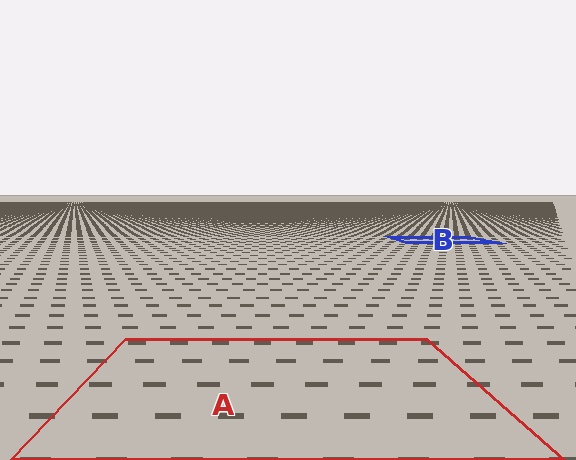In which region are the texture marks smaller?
The texture marks are smaller in region B, because it is farther away.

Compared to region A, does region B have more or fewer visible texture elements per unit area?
Region B has more texture elements per unit area — they are packed more densely because it is farther away.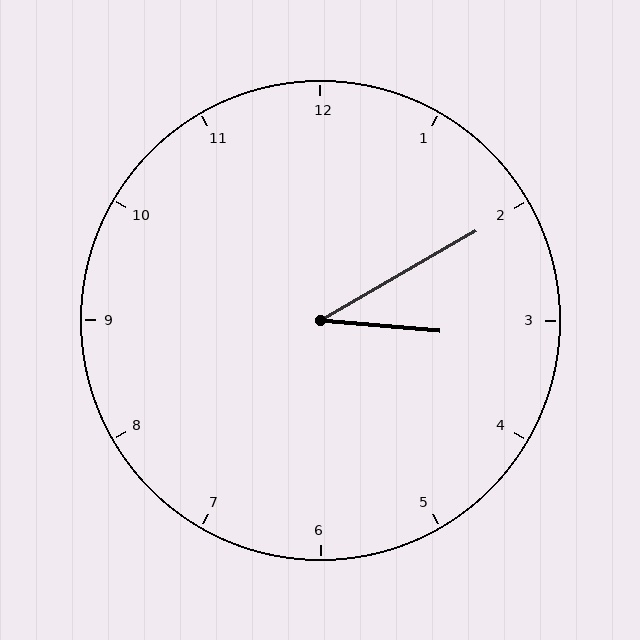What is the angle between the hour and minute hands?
Approximately 35 degrees.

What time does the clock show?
3:10.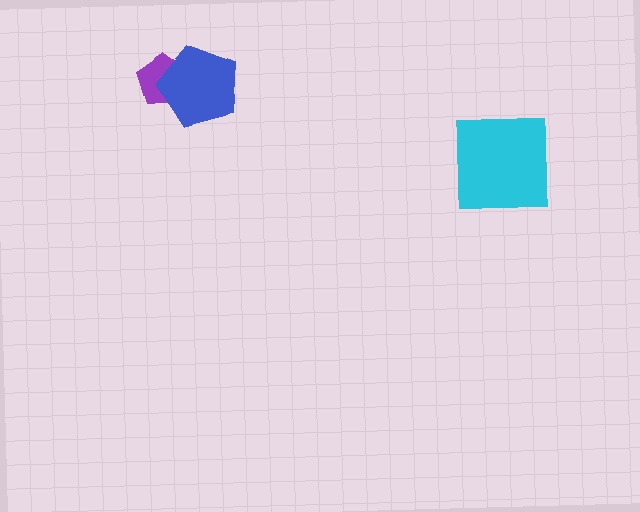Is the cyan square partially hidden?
No, no other shape covers it.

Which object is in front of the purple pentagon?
The blue pentagon is in front of the purple pentagon.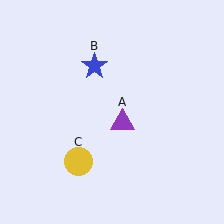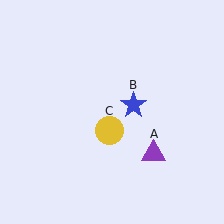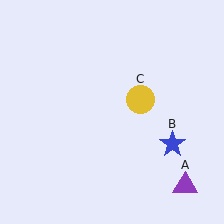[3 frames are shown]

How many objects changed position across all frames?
3 objects changed position: purple triangle (object A), blue star (object B), yellow circle (object C).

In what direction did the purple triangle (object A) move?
The purple triangle (object A) moved down and to the right.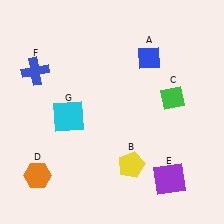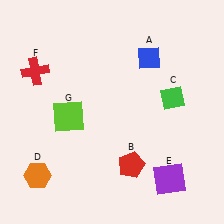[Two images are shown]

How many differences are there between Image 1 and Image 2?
There are 3 differences between the two images.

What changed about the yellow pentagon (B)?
In Image 1, B is yellow. In Image 2, it changed to red.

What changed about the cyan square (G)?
In Image 1, G is cyan. In Image 2, it changed to lime.